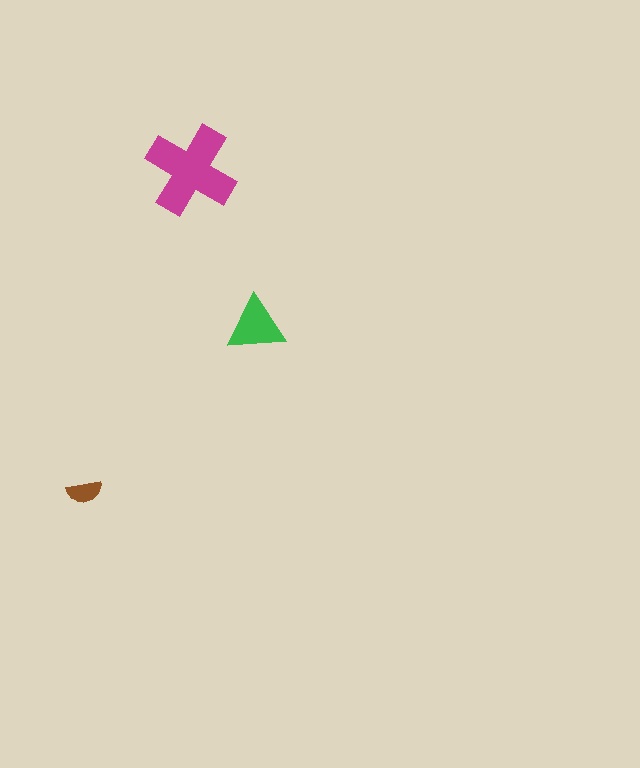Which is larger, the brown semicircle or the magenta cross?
The magenta cross.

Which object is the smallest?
The brown semicircle.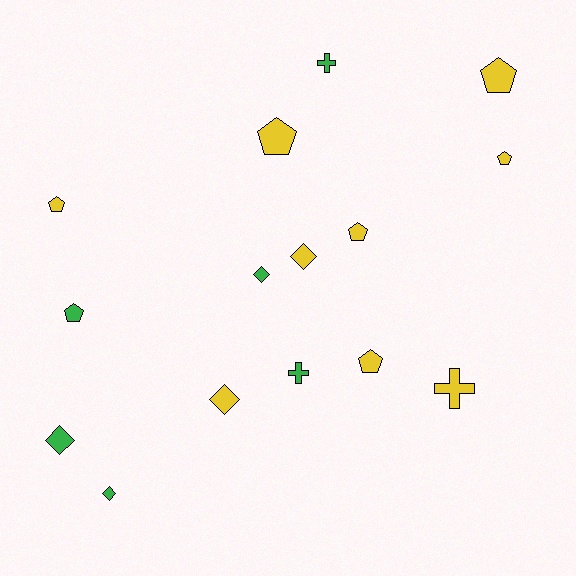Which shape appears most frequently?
Pentagon, with 7 objects.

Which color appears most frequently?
Yellow, with 9 objects.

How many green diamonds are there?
There are 3 green diamonds.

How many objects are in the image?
There are 15 objects.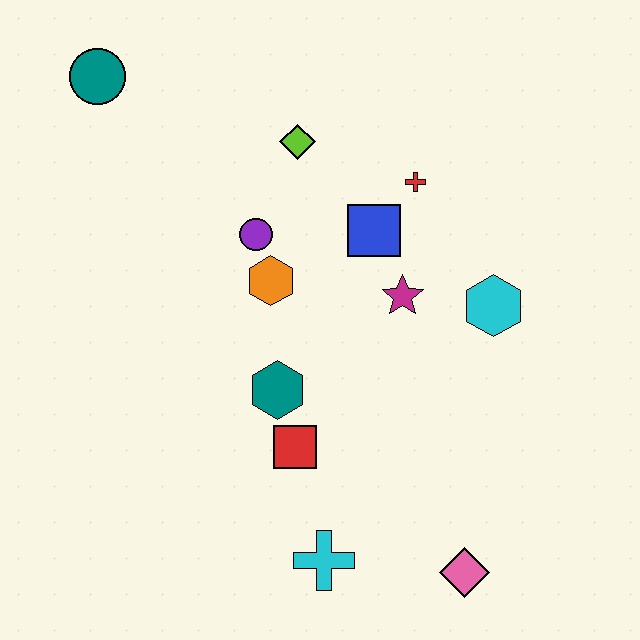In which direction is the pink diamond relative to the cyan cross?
The pink diamond is to the right of the cyan cross.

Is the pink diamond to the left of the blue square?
No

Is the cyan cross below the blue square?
Yes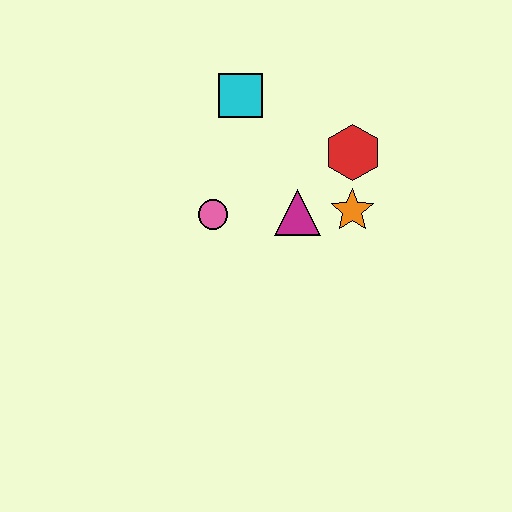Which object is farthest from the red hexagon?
The pink circle is farthest from the red hexagon.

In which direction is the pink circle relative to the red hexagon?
The pink circle is to the left of the red hexagon.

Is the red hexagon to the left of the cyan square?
No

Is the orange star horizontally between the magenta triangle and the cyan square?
No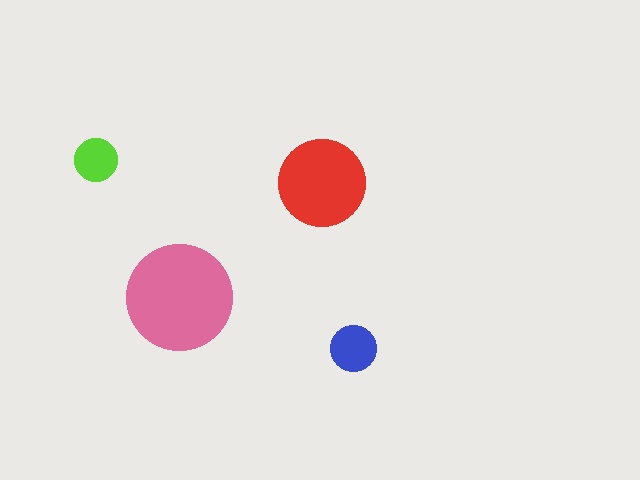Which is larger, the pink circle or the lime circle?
The pink one.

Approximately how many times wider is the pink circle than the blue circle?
About 2.5 times wider.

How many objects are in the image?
There are 4 objects in the image.